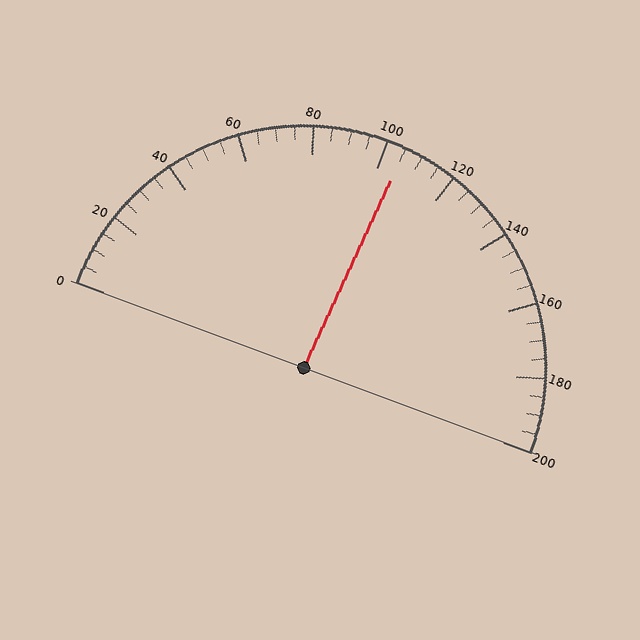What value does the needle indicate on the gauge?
The needle indicates approximately 105.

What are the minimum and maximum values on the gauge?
The gauge ranges from 0 to 200.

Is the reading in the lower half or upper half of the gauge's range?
The reading is in the upper half of the range (0 to 200).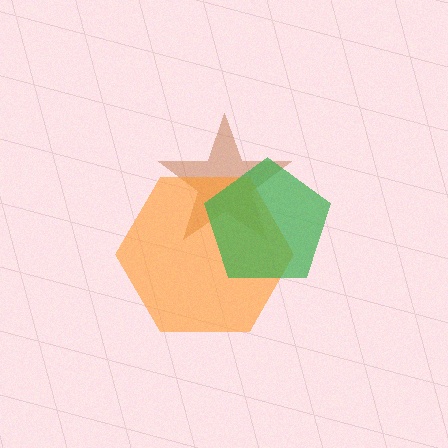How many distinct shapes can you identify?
There are 3 distinct shapes: a brown star, an orange hexagon, a green pentagon.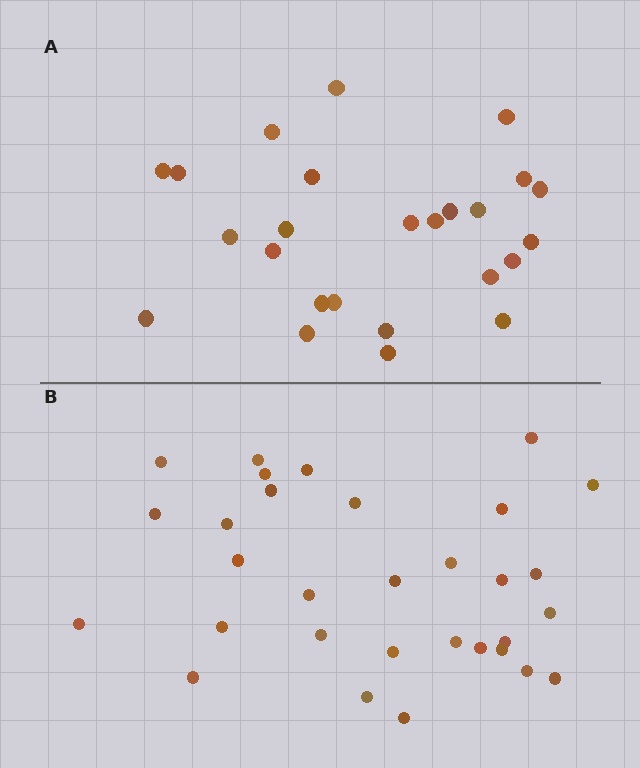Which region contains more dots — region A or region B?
Region B (the bottom region) has more dots.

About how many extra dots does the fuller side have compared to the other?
Region B has about 6 more dots than region A.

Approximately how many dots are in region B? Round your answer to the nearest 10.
About 30 dots. (The exact count is 31, which rounds to 30.)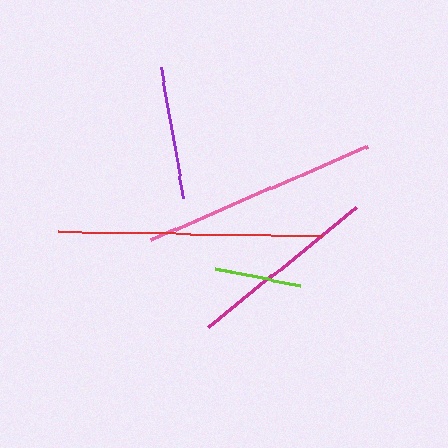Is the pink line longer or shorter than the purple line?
The pink line is longer than the purple line.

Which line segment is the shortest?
The lime line is the shortest at approximately 87 pixels.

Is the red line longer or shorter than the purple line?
The red line is longer than the purple line.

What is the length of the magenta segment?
The magenta segment is approximately 191 pixels long.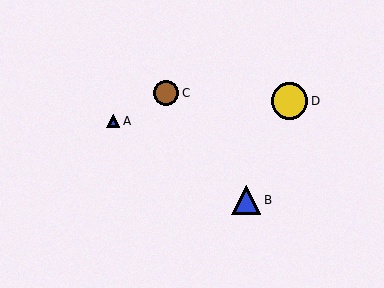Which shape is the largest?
The yellow circle (labeled D) is the largest.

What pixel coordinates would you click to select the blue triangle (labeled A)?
Click at (113, 121) to select the blue triangle A.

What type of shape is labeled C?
Shape C is a brown circle.